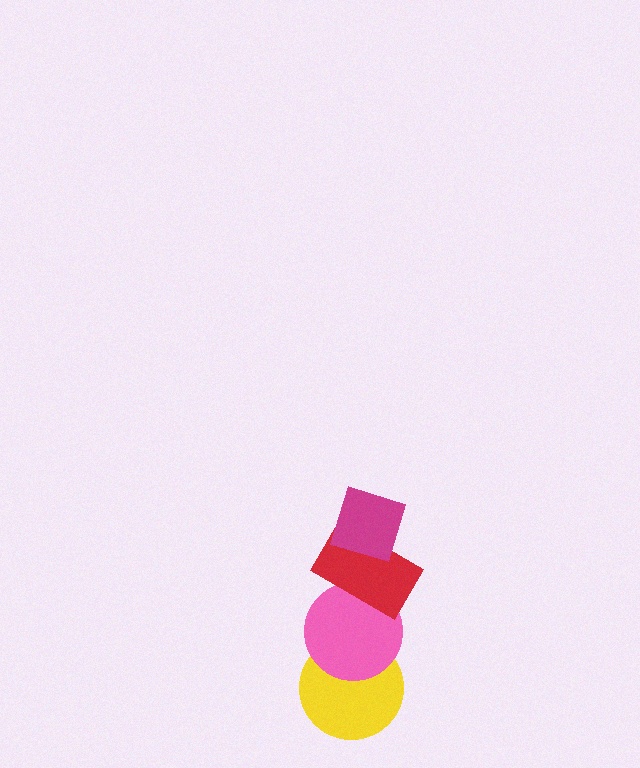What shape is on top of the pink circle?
The red rectangle is on top of the pink circle.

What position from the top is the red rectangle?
The red rectangle is 2nd from the top.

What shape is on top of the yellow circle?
The pink circle is on top of the yellow circle.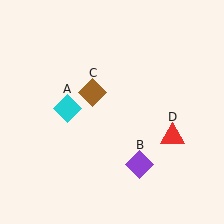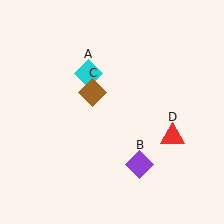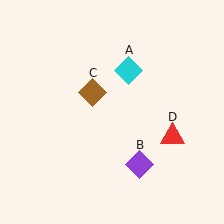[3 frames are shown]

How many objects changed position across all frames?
1 object changed position: cyan diamond (object A).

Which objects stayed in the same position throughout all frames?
Purple diamond (object B) and brown diamond (object C) and red triangle (object D) remained stationary.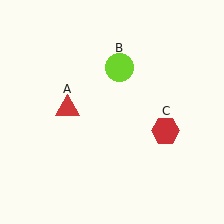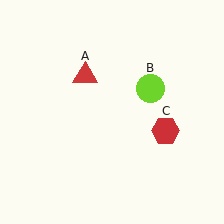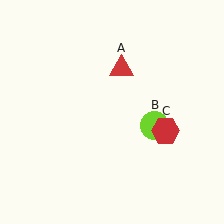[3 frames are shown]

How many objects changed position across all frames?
2 objects changed position: red triangle (object A), lime circle (object B).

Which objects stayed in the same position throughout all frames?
Red hexagon (object C) remained stationary.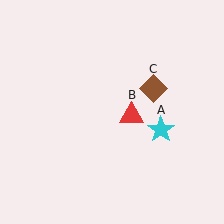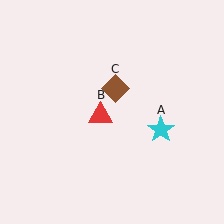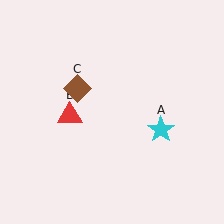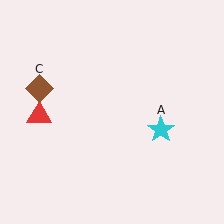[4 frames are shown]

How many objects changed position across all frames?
2 objects changed position: red triangle (object B), brown diamond (object C).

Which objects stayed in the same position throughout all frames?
Cyan star (object A) remained stationary.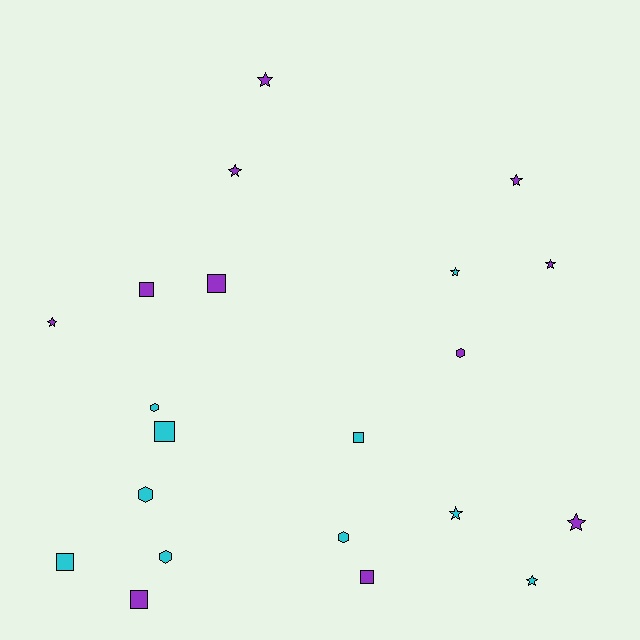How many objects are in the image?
There are 21 objects.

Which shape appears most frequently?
Star, with 9 objects.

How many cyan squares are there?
There are 3 cyan squares.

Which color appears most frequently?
Purple, with 11 objects.